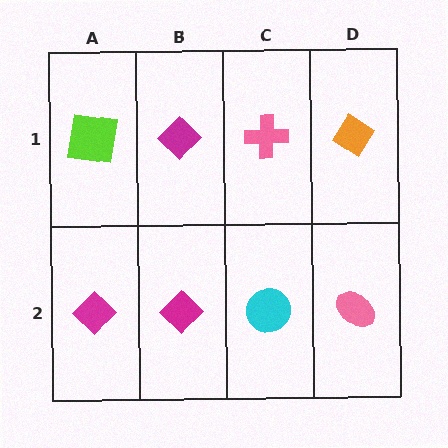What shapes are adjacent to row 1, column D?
A pink ellipse (row 2, column D), a pink cross (row 1, column C).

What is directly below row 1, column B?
A magenta diamond.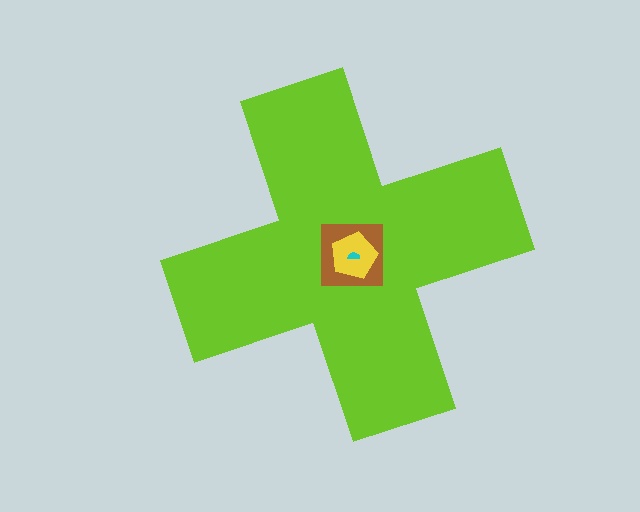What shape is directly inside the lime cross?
The brown square.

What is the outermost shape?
The lime cross.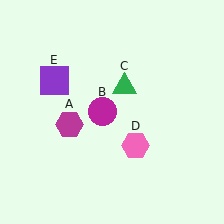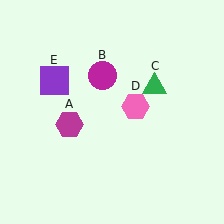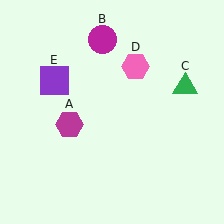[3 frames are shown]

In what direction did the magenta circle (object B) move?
The magenta circle (object B) moved up.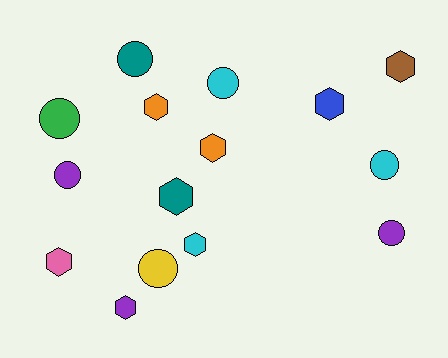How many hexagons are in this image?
There are 8 hexagons.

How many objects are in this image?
There are 15 objects.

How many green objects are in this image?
There is 1 green object.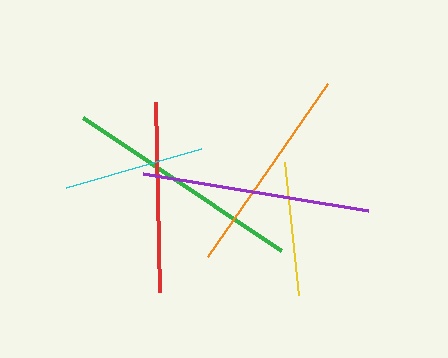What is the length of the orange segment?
The orange segment is approximately 211 pixels long.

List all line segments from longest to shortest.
From longest to shortest: green, purple, orange, red, cyan, yellow.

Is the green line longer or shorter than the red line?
The green line is longer than the red line.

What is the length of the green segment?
The green segment is approximately 238 pixels long.